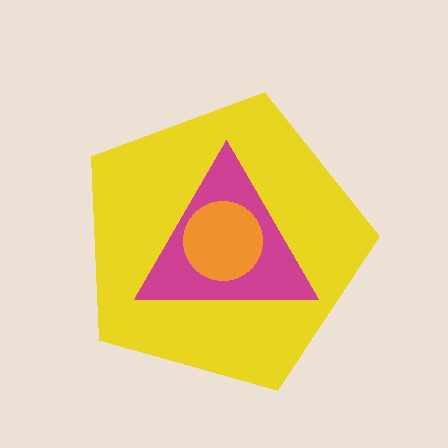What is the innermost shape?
The orange circle.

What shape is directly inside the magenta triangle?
The orange circle.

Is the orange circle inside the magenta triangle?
Yes.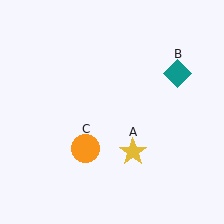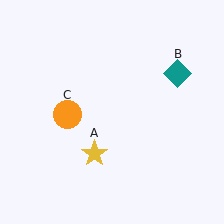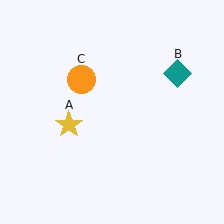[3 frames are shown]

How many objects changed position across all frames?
2 objects changed position: yellow star (object A), orange circle (object C).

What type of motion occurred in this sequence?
The yellow star (object A), orange circle (object C) rotated clockwise around the center of the scene.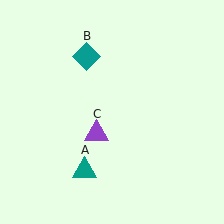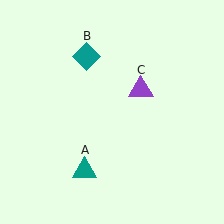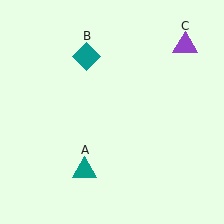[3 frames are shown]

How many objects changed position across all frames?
1 object changed position: purple triangle (object C).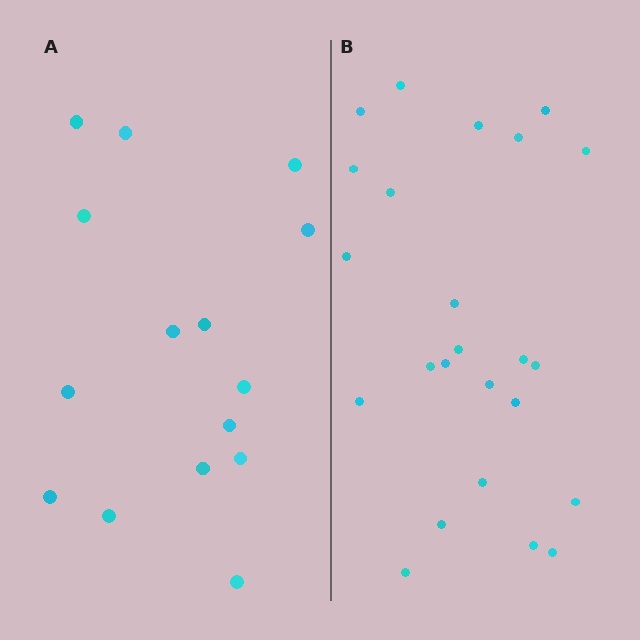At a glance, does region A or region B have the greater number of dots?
Region B (the right region) has more dots.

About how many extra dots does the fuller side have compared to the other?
Region B has roughly 8 or so more dots than region A.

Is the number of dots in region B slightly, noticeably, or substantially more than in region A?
Region B has substantially more. The ratio is roughly 1.6 to 1.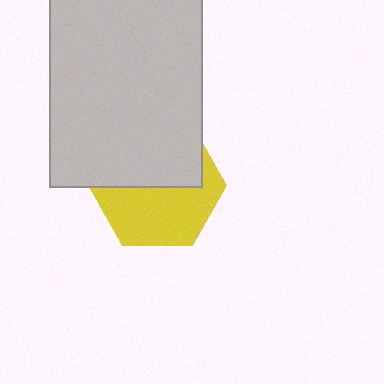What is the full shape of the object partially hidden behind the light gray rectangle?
The partially hidden object is a yellow hexagon.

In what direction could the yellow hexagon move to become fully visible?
The yellow hexagon could move down. That would shift it out from behind the light gray rectangle entirely.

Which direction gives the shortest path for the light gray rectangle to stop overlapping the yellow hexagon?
Moving up gives the shortest separation.